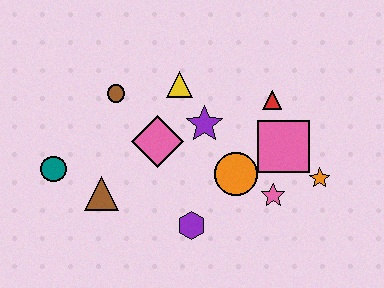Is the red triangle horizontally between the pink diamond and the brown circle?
No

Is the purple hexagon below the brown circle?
Yes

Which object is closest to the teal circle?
The brown triangle is closest to the teal circle.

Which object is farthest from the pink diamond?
The orange star is farthest from the pink diamond.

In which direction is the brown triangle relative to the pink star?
The brown triangle is to the left of the pink star.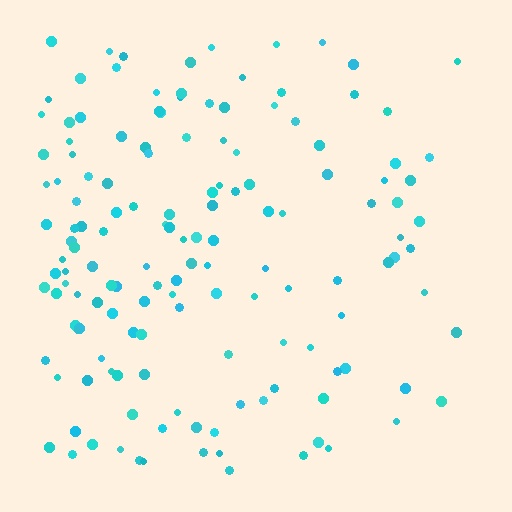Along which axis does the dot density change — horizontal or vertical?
Horizontal.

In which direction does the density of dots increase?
From right to left, with the left side densest.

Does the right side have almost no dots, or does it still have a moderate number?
Still a moderate number, just noticeably fewer than the left.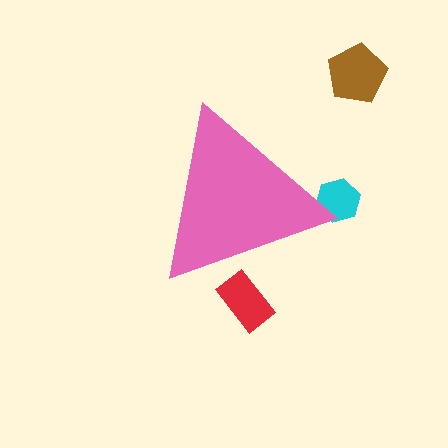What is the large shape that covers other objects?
A pink triangle.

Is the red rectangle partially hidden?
Yes, the red rectangle is partially hidden behind the pink triangle.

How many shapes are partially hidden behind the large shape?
2 shapes are partially hidden.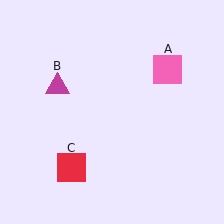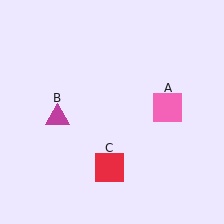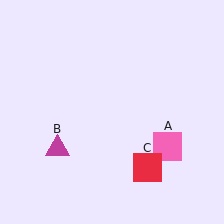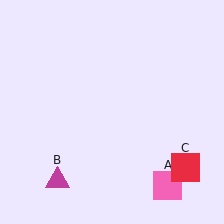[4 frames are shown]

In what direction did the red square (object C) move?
The red square (object C) moved right.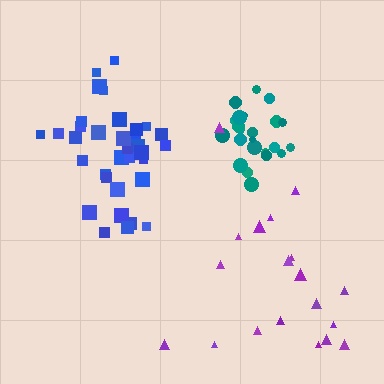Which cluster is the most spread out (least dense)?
Purple.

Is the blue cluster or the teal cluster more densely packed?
Teal.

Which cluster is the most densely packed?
Teal.